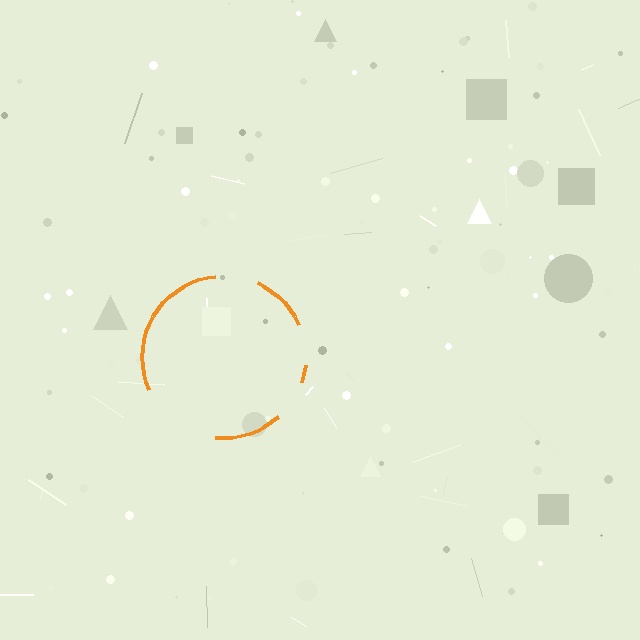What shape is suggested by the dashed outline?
The dashed outline suggests a circle.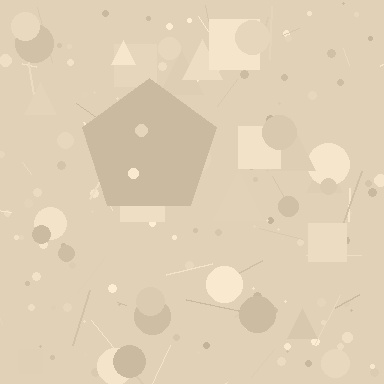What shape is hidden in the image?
A pentagon is hidden in the image.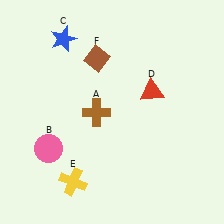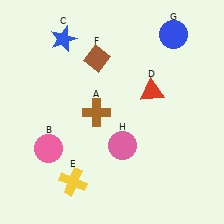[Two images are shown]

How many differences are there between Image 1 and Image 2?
There are 2 differences between the two images.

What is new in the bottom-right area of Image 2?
A pink circle (H) was added in the bottom-right area of Image 2.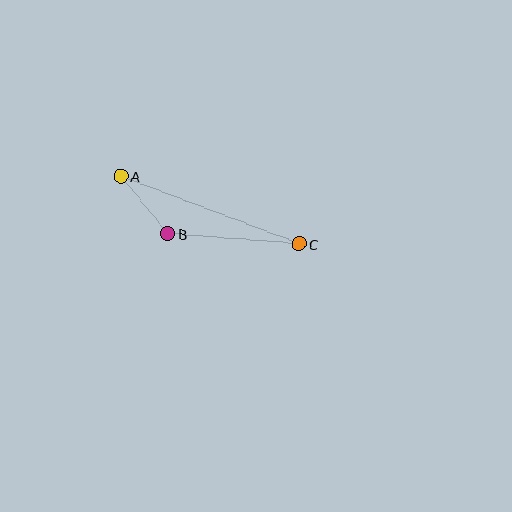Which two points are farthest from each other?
Points A and C are farthest from each other.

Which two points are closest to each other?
Points A and B are closest to each other.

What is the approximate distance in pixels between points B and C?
The distance between B and C is approximately 132 pixels.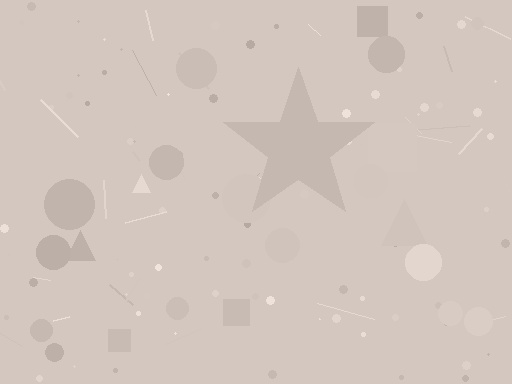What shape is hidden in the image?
A star is hidden in the image.